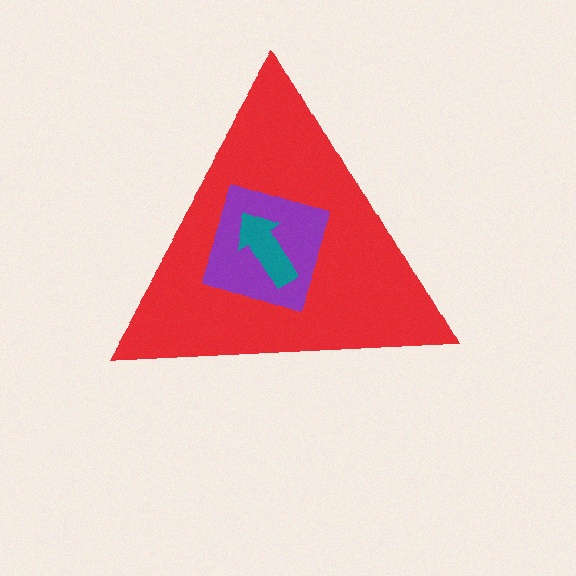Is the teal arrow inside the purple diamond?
Yes.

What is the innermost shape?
The teal arrow.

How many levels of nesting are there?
3.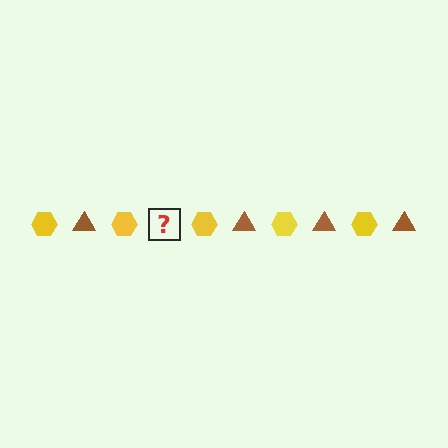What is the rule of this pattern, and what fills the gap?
The rule is that the pattern alternates between yellow hexagon and brown triangle. The gap should be filled with a brown triangle.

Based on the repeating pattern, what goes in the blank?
The blank should be a brown triangle.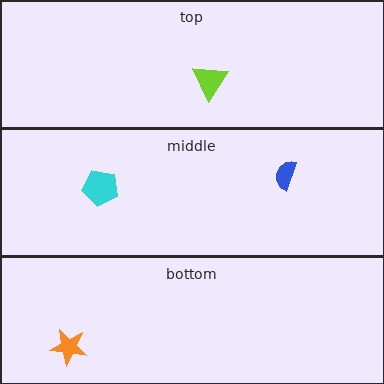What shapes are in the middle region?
The cyan pentagon, the blue semicircle.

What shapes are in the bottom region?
The orange star.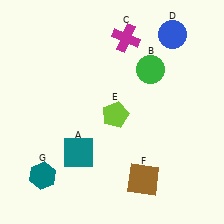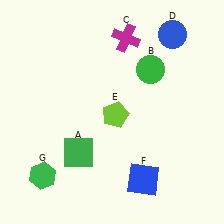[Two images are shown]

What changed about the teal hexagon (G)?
In Image 1, G is teal. In Image 2, it changed to green.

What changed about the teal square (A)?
In Image 1, A is teal. In Image 2, it changed to green.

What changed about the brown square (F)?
In Image 1, F is brown. In Image 2, it changed to blue.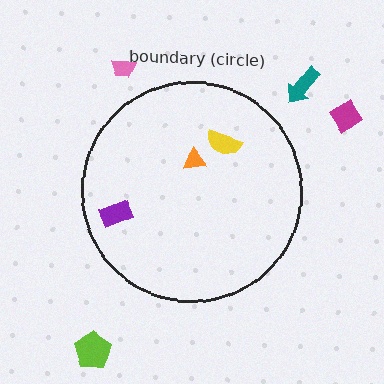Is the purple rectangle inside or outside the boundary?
Inside.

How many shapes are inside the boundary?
3 inside, 4 outside.